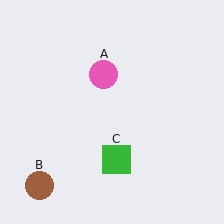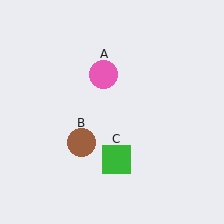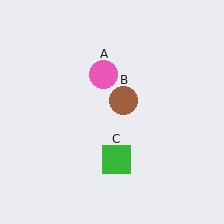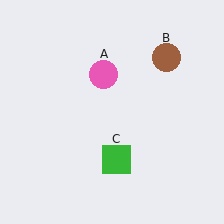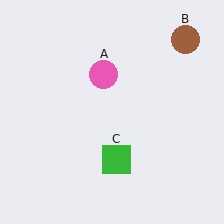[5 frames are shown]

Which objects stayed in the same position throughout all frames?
Pink circle (object A) and green square (object C) remained stationary.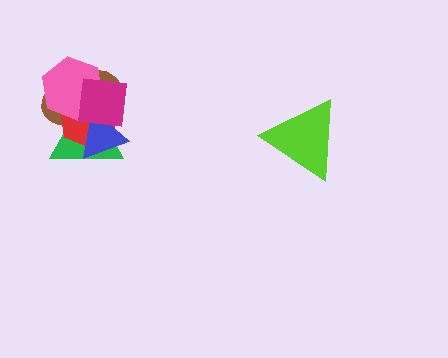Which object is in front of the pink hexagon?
The magenta square is in front of the pink hexagon.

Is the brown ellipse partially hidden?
Yes, it is partially covered by another shape.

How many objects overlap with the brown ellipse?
5 objects overlap with the brown ellipse.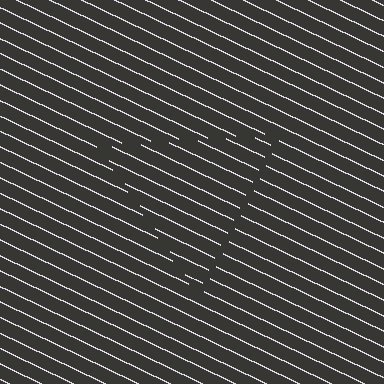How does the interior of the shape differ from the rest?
The interior of the shape contains the same grating, shifted by half a period — the contour is defined by the phase discontinuity where line-ends from the inner and outer gratings abut.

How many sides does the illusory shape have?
3 sides — the line-ends trace a triangle.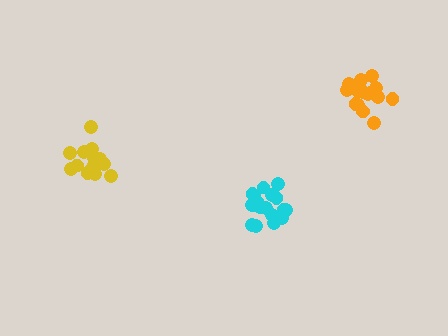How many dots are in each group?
Group 1: 18 dots, Group 2: 15 dots, Group 3: 17 dots (50 total).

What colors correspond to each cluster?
The clusters are colored: cyan, yellow, orange.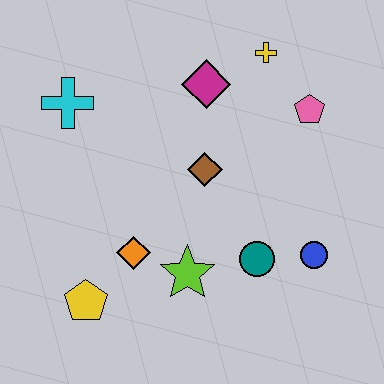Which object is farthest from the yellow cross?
The yellow pentagon is farthest from the yellow cross.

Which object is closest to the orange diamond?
The lime star is closest to the orange diamond.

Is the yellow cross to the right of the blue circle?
No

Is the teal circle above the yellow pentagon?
Yes